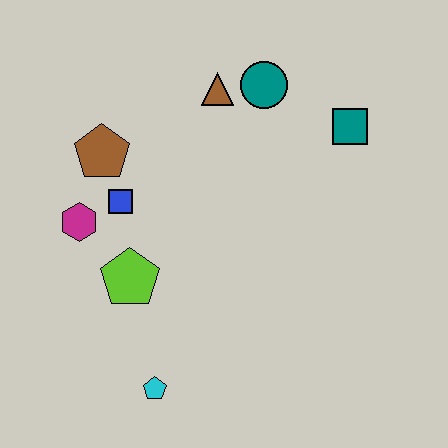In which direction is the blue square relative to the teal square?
The blue square is to the left of the teal square.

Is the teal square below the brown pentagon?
No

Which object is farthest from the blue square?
The teal square is farthest from the blue square.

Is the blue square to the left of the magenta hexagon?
No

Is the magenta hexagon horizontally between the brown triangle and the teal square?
No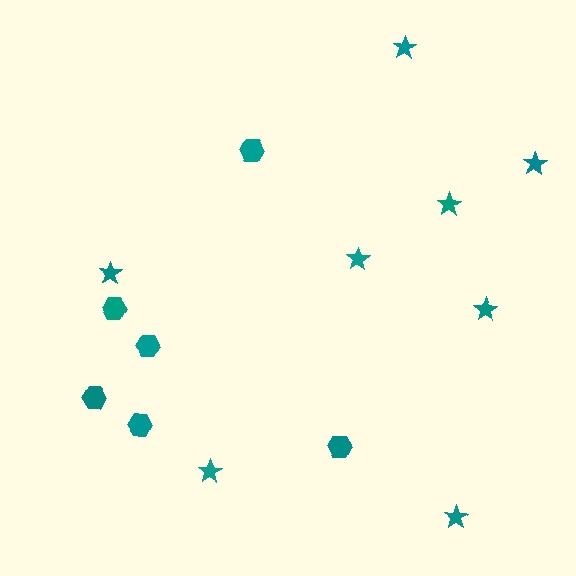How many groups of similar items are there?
There are 2 groups: one group of hexagons (6) and one group of stars (8).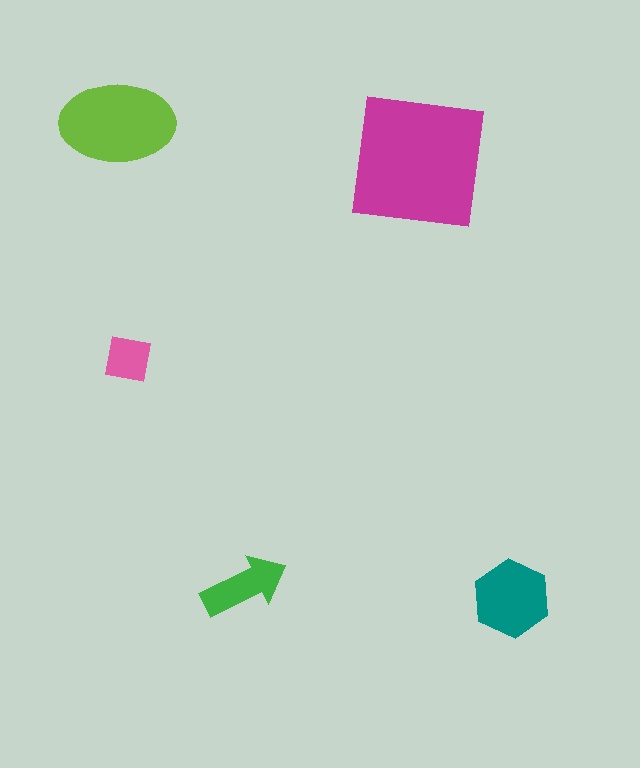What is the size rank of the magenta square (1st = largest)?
1st.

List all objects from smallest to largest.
The pink square, the green arrow, the teal hexagon, the lime ellipse, the magenta square.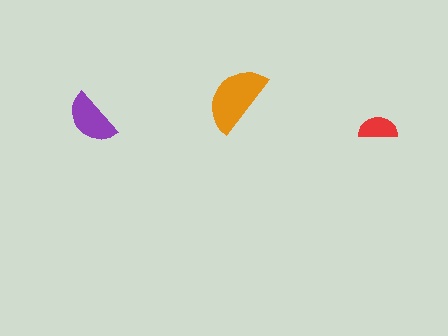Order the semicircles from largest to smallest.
the orange one, the purple one, the red one.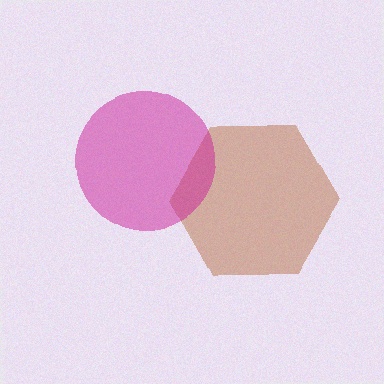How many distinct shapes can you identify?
There are 2 distinct shapes: a brown hexagon, a magenta circle.